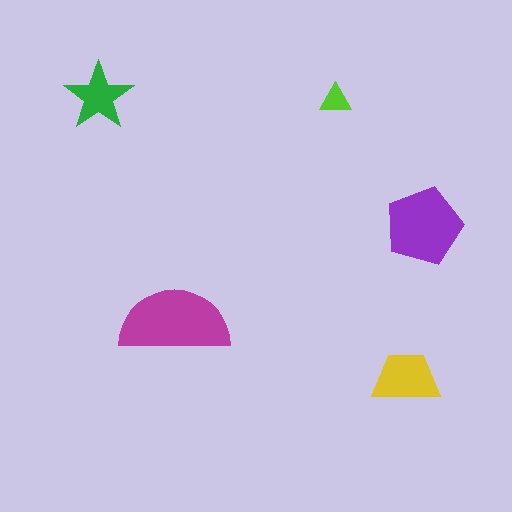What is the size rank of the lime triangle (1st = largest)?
5th.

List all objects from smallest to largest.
The lime triangle, the green star, the yellow trapezoid, the purple pentagon, the magenta semicircle.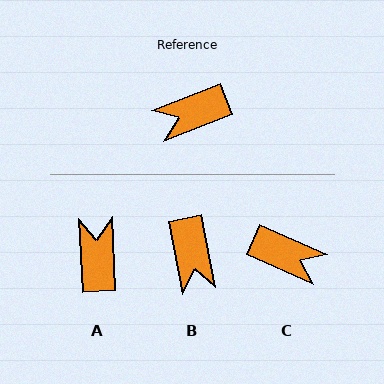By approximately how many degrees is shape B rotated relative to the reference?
Approximately 80 degrees counter-clockwise.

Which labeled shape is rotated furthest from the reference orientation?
C, about 135 degrees away.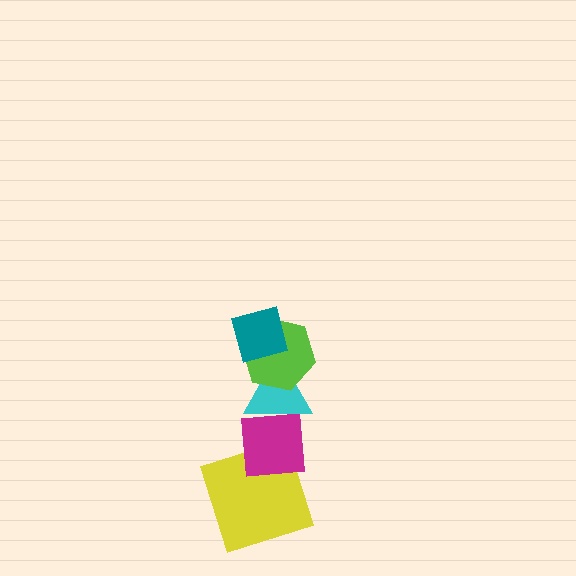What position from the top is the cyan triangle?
The cyan triangle is 3rd from the top.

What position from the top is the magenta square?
The magenta square is 4th from the top.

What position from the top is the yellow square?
The yellow square is 5th from the top.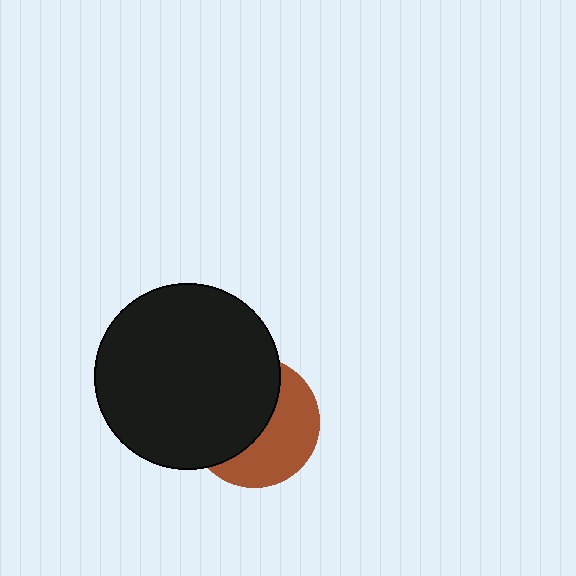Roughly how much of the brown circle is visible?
About half of it is visible (roughly 46%).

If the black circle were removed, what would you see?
You would see the complete brown circle.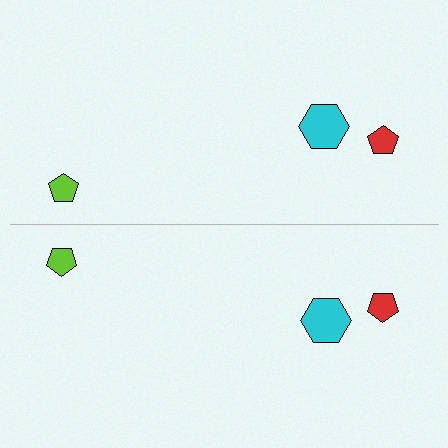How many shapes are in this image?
There are 6 shapes in this image.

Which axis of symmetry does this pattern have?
The pattern has a horizontal axis of symmetry running through the center of the image.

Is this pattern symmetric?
Yes, this pattern has bilateral (reflection) symmetry.